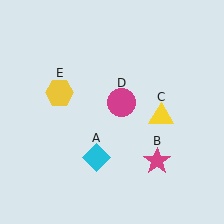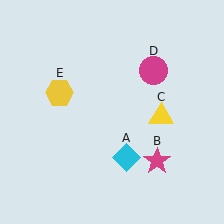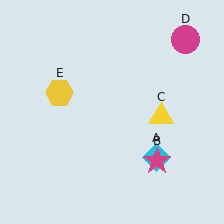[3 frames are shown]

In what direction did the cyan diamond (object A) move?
The cyan diamond (object A) moved right.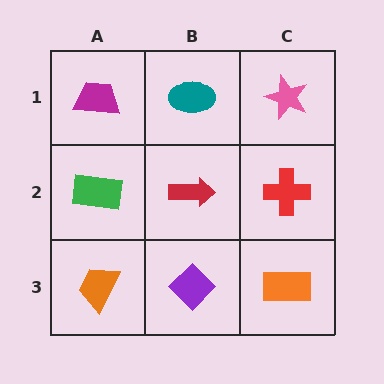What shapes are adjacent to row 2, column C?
A pink star (row 1, column C), an orange rectangle (row 3, column C), a red arrow (row 2, column B).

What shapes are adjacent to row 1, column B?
A red arrow (row 2, column B), a magenta trapezoid (row 1, column A), a pink star (row 1, column C).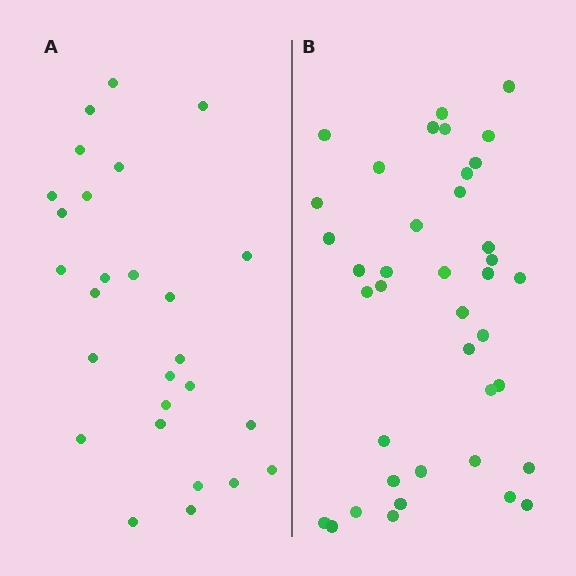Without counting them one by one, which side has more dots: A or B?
Region B (the right region) has more dots.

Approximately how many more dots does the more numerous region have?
Region B has roughly 12 or so more dots than region A.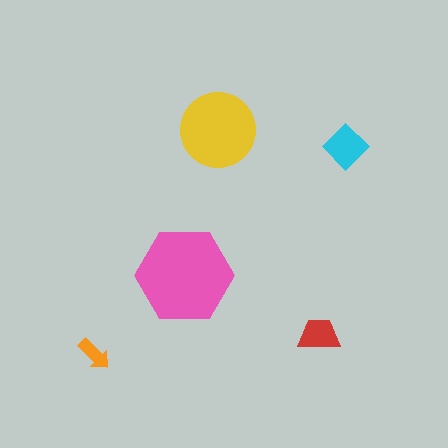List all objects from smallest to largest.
The orange arrow, the red trapezoid, the cyan diamond, the yellow circle, the pink hexagon.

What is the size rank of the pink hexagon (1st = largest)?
1st.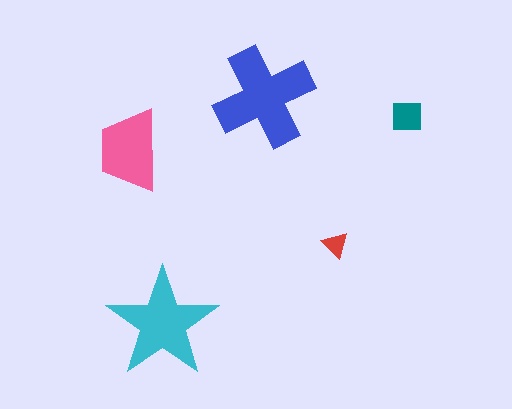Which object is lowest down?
The cyan star is bottommost.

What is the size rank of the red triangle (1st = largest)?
5th.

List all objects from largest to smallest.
The blue cross, the cyan star, the pink trapezoid, the teal square, the red triangle.